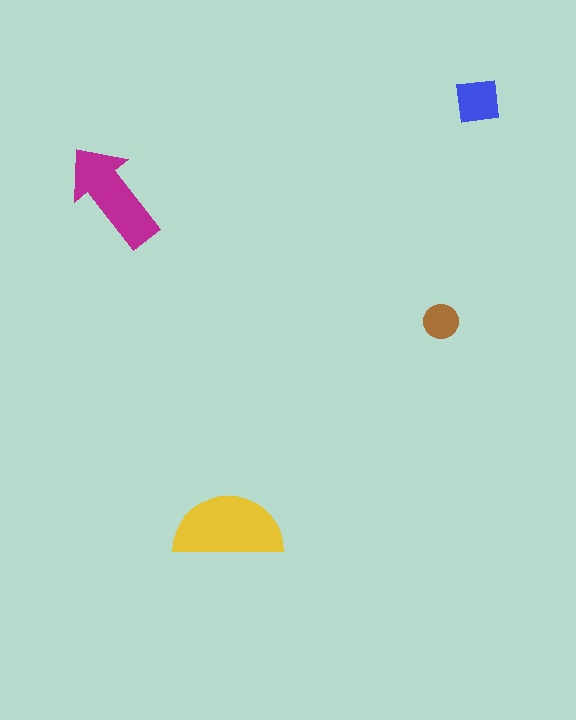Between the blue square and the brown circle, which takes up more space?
The blue square.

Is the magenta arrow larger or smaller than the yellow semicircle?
Smaller.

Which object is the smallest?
The brown circle.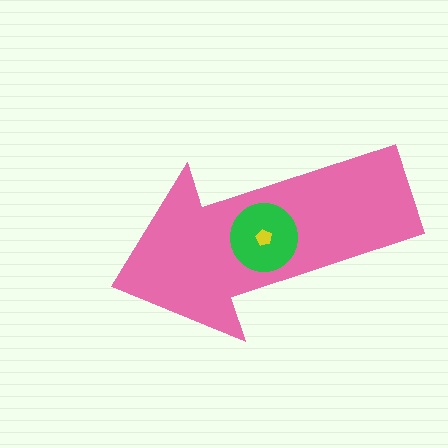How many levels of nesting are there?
3.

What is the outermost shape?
The pink arrow.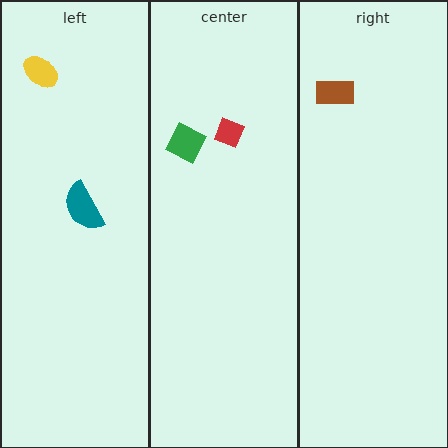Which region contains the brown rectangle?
The right region.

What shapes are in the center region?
The green square, the red diamond.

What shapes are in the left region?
The yellow ellipse, the teal semicircle.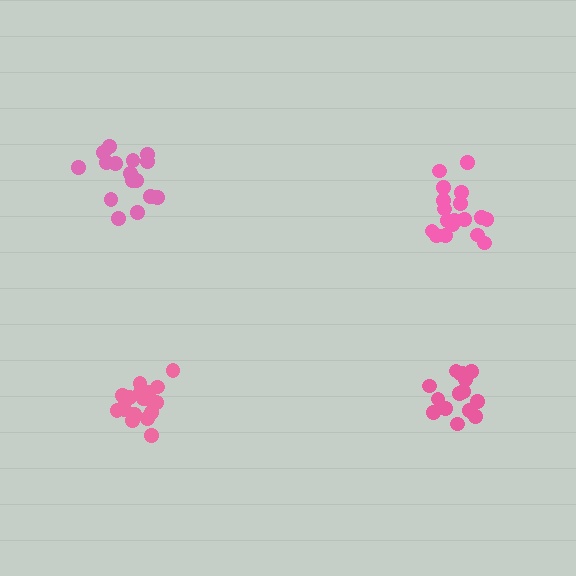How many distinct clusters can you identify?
There are 4 distinct clusters.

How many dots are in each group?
Group 1: 18 dots, Group 2: 15 dots, Group 3: 18 dots, Group 4: 16 dots (67 total).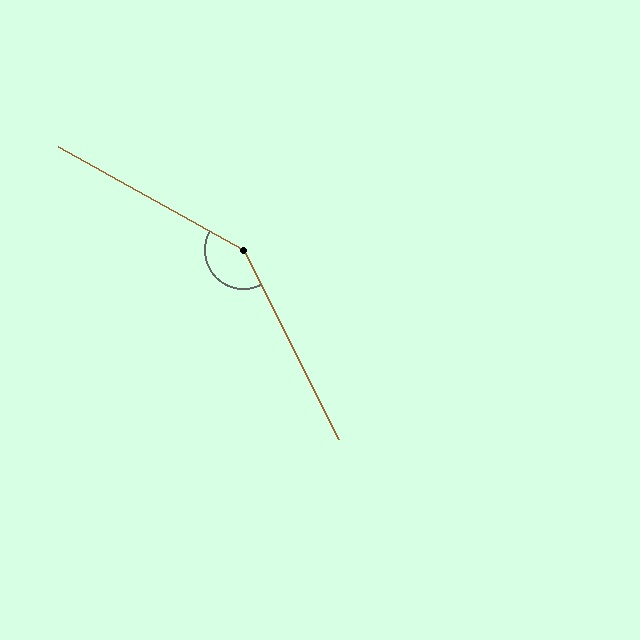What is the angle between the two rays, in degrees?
Approximately 146 degrees.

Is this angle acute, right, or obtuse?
It is obtuse.